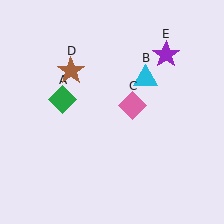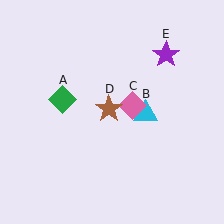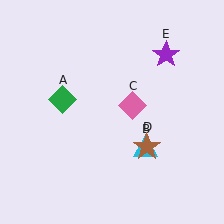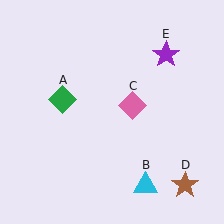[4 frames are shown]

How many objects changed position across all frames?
2 objects changed position: cyan triangle (object B), brown star (object D).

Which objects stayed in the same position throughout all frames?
Green diamond (object A) and pink diamond (object C) and purple star (object E) remained stationary.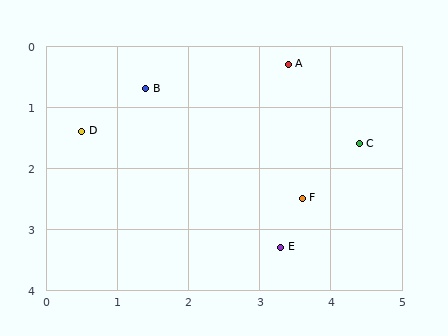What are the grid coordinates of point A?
Point A is at approximately (3.4, 0.3).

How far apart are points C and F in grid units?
Points C and F are about 1.2 grid units apart.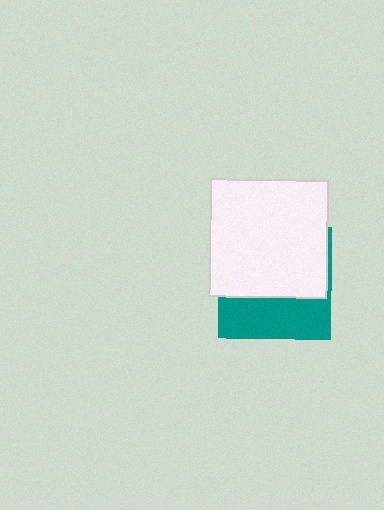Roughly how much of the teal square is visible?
A small part of it is visible (roughly 38%).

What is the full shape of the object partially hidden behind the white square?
The partially hidden object is a teal square.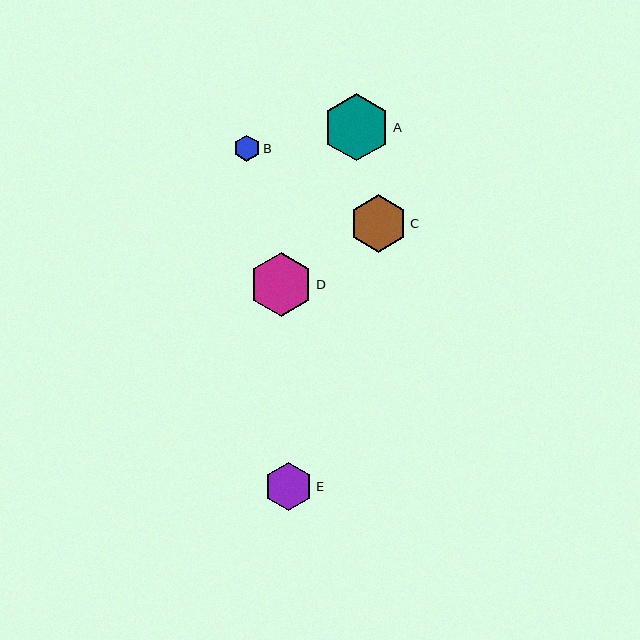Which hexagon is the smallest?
Hexagon B is the smallest with a size of approximately 26 pixels.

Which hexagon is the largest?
Hexagon A is the largest with a size of approximately 67 pixels.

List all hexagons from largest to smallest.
From largest to smallest: A, D, C, E, B.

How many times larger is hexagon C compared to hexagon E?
Hexagon C is approximately 1.2 times the size of hexagon E.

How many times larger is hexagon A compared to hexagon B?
Hexagon A is approximately 2.5 times the size of hexagon B.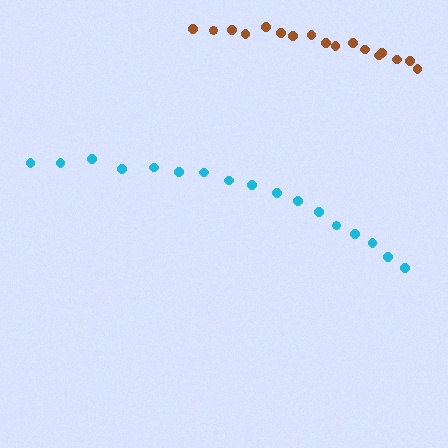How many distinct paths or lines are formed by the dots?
There are 2 distinct paths.